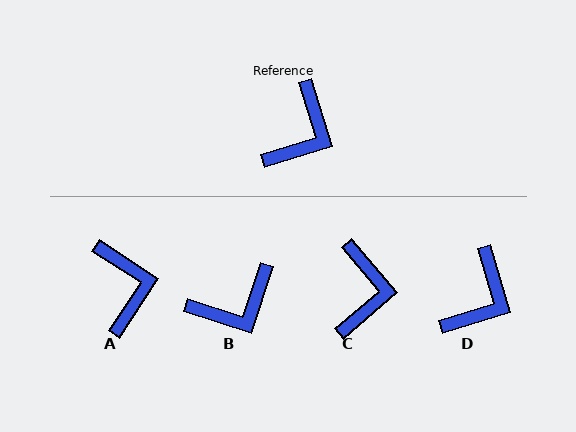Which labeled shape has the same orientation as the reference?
D.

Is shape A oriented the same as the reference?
No, it is off by about 40 degrees.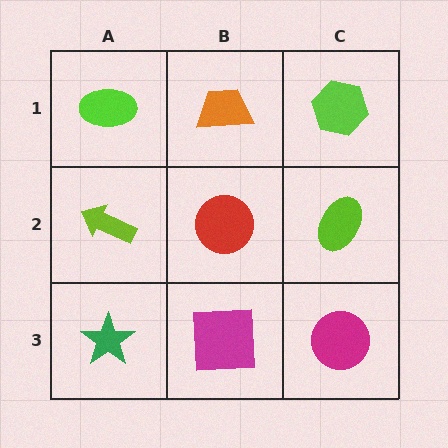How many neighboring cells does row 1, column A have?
2.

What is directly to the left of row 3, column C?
A magenta square.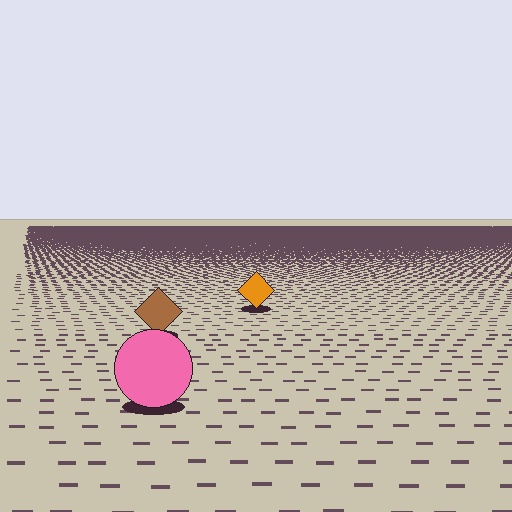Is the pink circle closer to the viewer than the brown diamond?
Yes. The pink circle is closer — you can tell from the texture gradient: the ground texture is coarser near it.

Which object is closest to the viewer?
The pink circle is closest. The texture marks near it are larger and more spread out.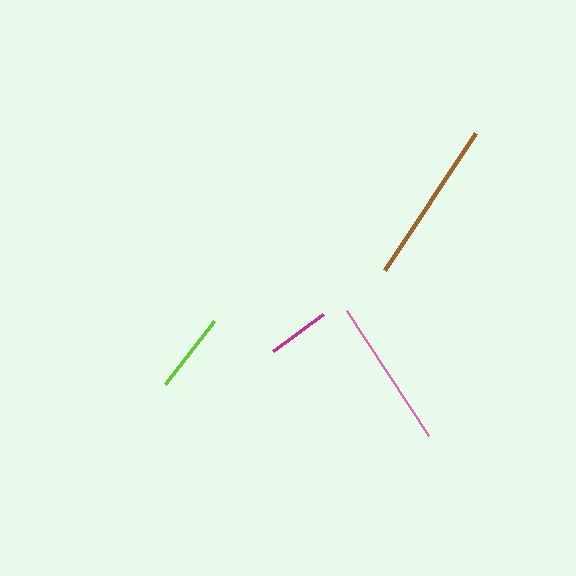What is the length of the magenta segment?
The magenta segment is approximately 62 pixels long.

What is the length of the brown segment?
The brown segment is approximately 165 pixels long.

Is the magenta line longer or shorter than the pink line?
The pink line is longer than the magenta line.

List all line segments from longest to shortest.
From longest to shortest: brown, pink, lime, magenta.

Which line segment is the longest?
The brown line is the longest at approximately 165 pixels.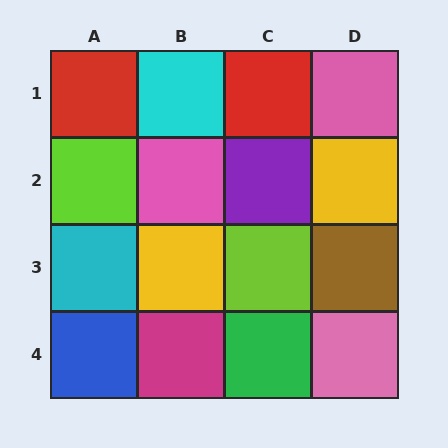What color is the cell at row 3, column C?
Lime.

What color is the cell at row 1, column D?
Pink.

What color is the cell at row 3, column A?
Cyan.